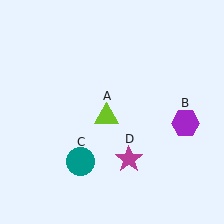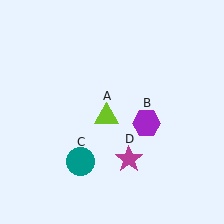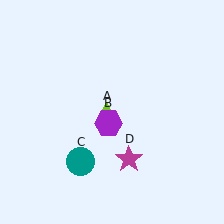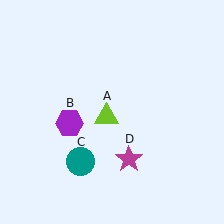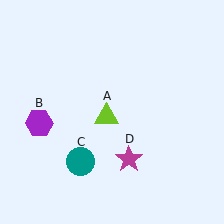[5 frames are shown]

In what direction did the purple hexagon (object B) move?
The purple hexagon (object B) moved left.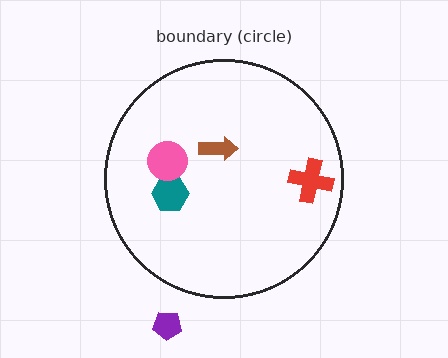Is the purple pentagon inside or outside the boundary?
Outside.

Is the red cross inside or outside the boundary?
Inside.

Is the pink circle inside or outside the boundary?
Inside.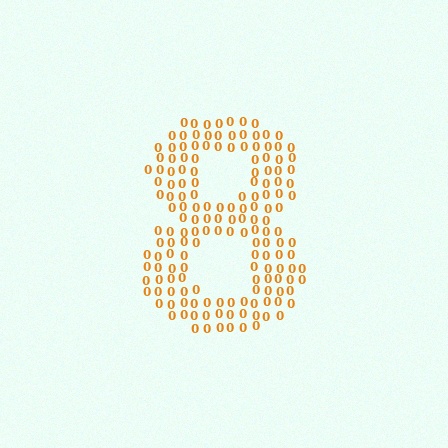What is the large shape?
The large shape is the digit 8.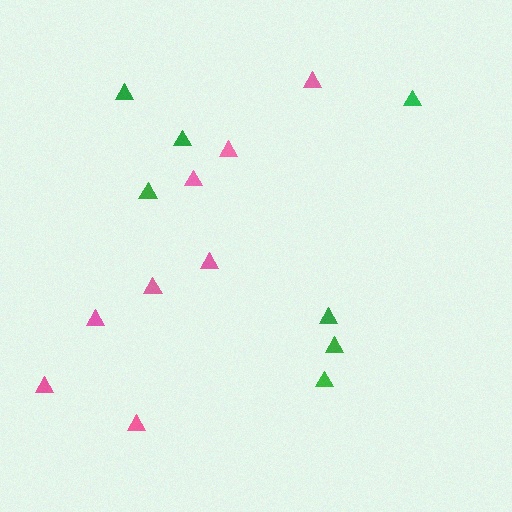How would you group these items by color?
There are 2 groups: one group of pink triangles (8) and one group of green triangles (7).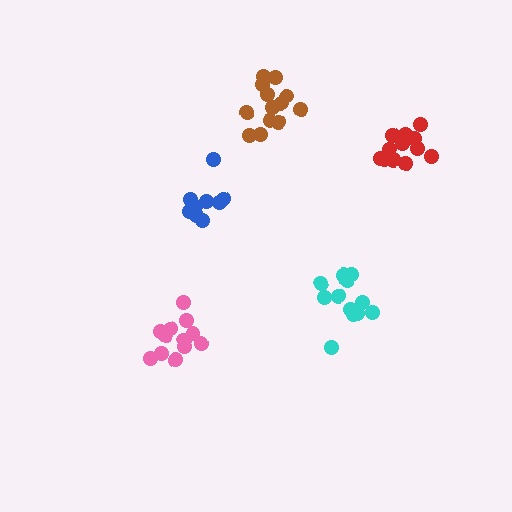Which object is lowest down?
The pink cluster is bottommost.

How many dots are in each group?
Group 1: 12 dots, Group 2: 12 dots, Group 3: 9 dots, Group 4: 13 dots, Group 5: 12 dots (58 total).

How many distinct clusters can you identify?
There are 5 distinct clusters.